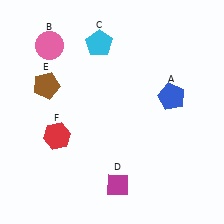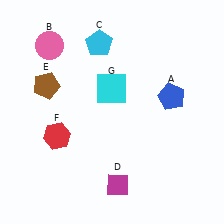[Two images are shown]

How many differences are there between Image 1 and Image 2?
There is 1 difference between the two images.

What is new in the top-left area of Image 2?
A cyan square (G) was added in the top-left area of Image 2.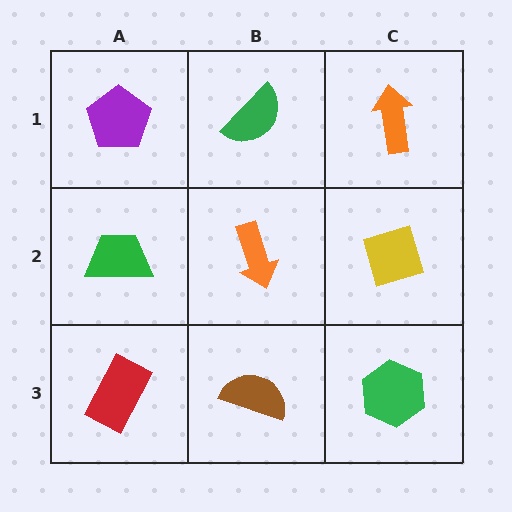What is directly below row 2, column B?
A brown semicircle.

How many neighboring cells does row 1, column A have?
2.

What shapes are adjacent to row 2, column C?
An orange arrow (row 1, column C), a green hexagon (row 3, column C), an orange arrow (row 2, column B).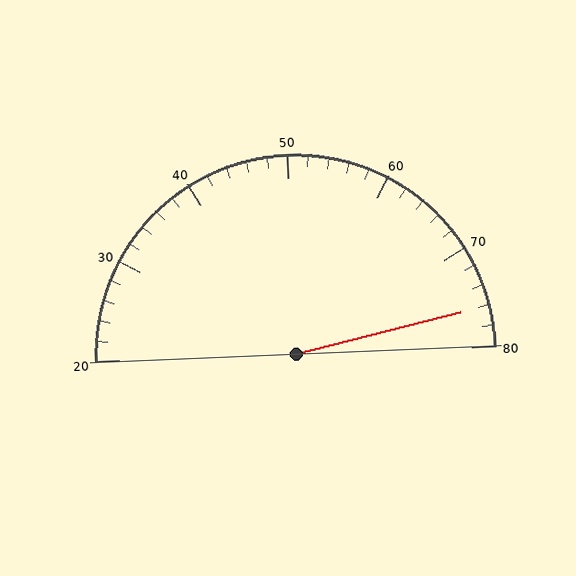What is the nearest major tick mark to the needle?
The nearest major tick mark is 80.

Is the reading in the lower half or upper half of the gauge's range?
The reading is in the upper half of the range (20 to 80).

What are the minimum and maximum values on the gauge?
The gauge ranges from 20 to 80.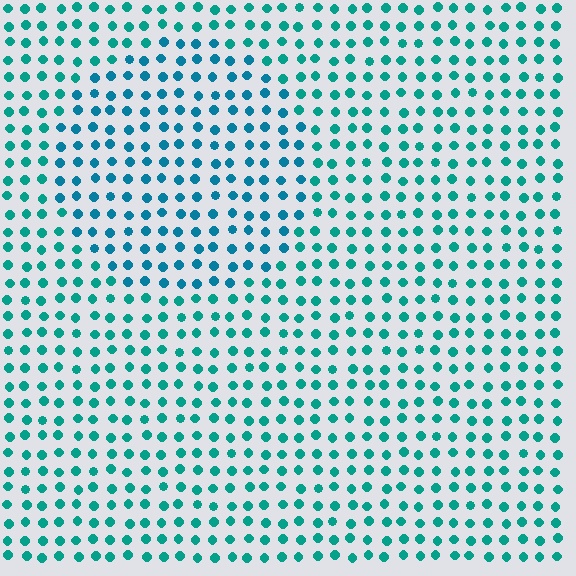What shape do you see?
I see a circle.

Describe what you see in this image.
The image is filled with small teal elements in a uniform arrangement. A circle-shaped region is visible where the elements are tinted to a slightly different hue, forming a subtle color boundary.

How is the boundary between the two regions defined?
The boundary is defined purely by a slight shift in hue (about 22 degrees). Spacing, size, and orientation are identical on both sides.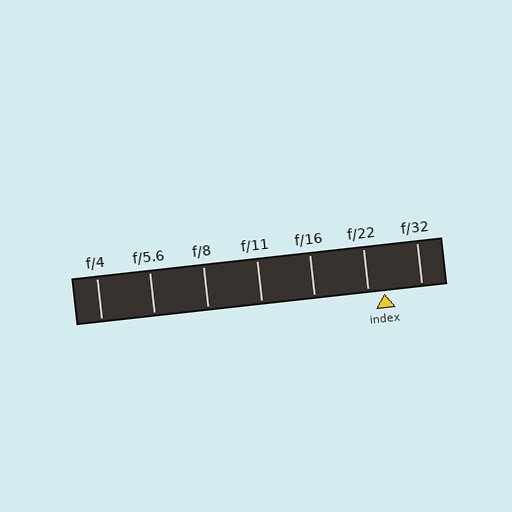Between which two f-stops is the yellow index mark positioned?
The index mark is between f/22 and f/32.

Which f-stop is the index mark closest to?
The index mark is closest to f/22.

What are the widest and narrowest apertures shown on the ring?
The widest aperture shown is f/4 and the narrowest is f/32.